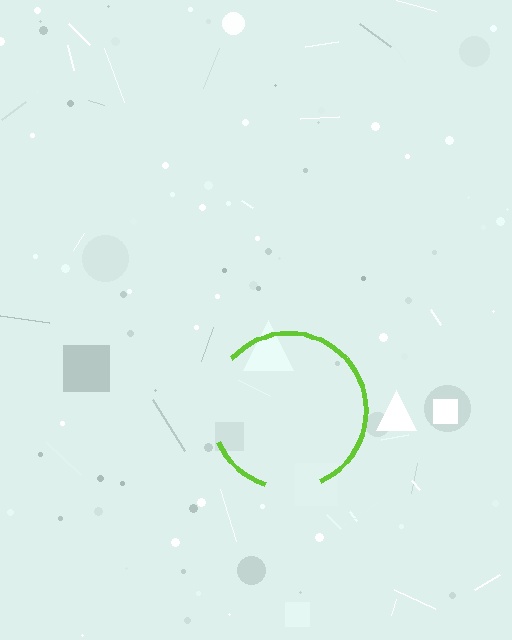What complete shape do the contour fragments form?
The contour fragments form a circle.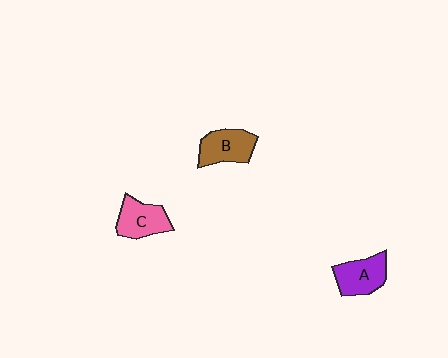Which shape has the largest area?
Shape B (brown).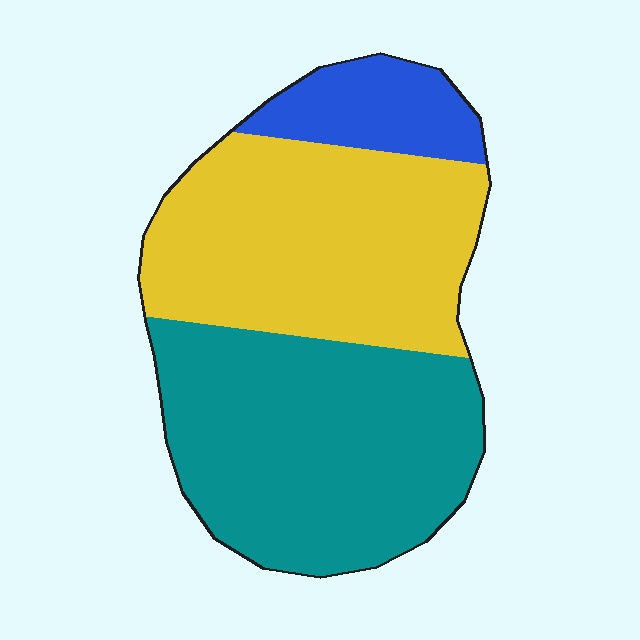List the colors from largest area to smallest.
From largest to smallest: teal, yellow, blue.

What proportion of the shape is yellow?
Yellow covers roughly 40% of the shape.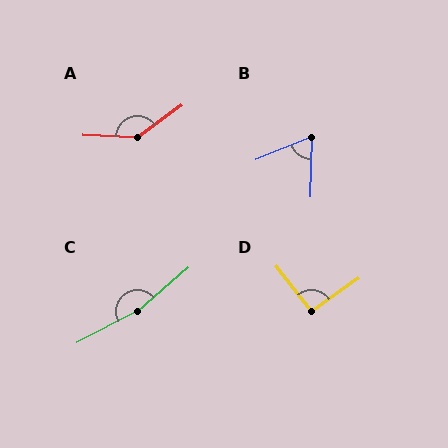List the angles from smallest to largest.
B (66°), D (93°), A (142°), C (167°).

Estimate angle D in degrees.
Approximately 93 degrees.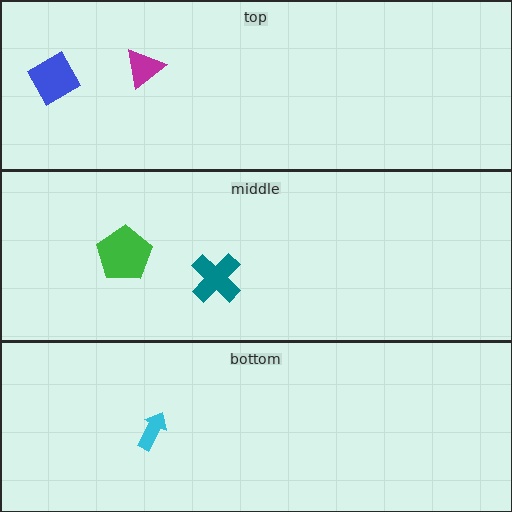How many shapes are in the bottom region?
1.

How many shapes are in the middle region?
2.